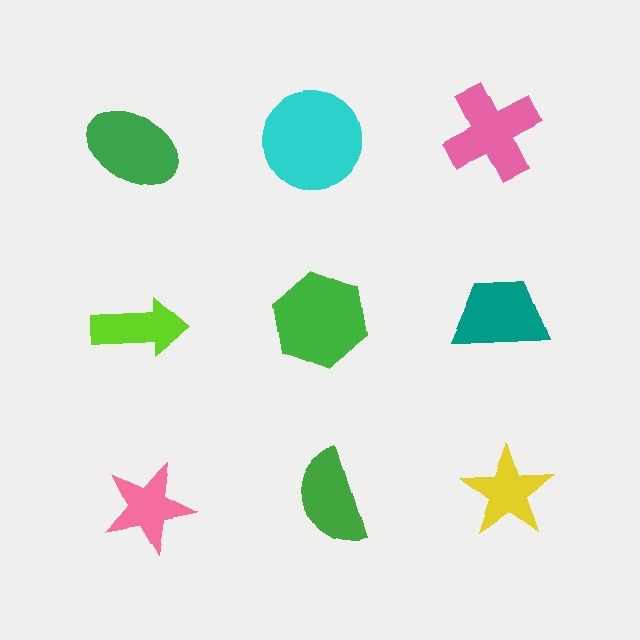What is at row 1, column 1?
A green ellipse.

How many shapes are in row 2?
3 shapes.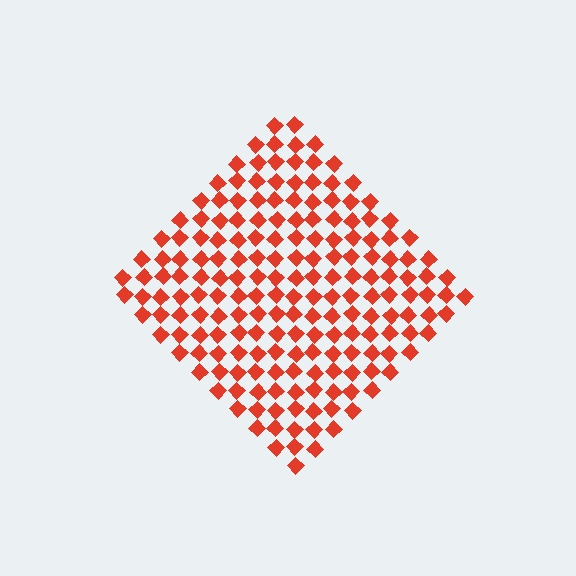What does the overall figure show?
The overall figure shows a diamond.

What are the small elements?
The small elements are diamonds.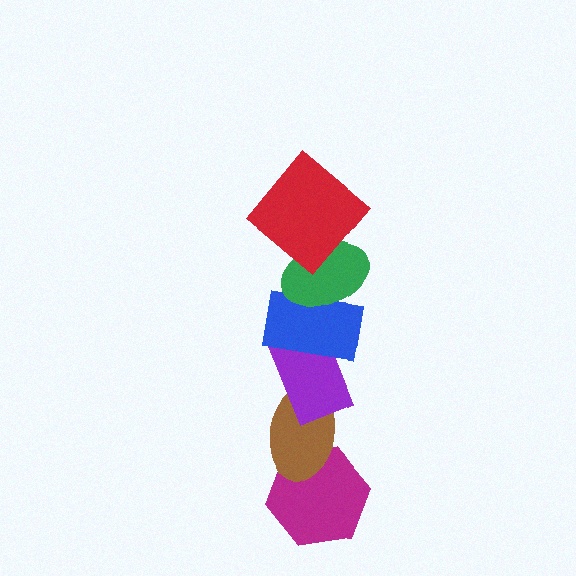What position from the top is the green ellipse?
The green ellipse is 2nd from the top.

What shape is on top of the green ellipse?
The red diamond is on top of the green ellipse.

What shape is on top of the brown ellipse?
The purple rectangle is on top of the brown ellipse.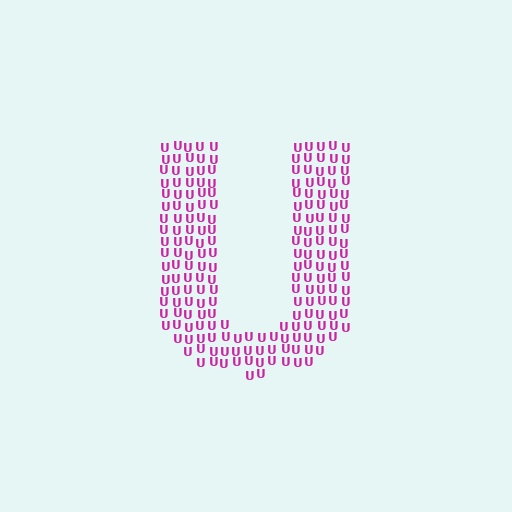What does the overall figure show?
The overall figure shows the letter U.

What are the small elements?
The small elements are letter U's.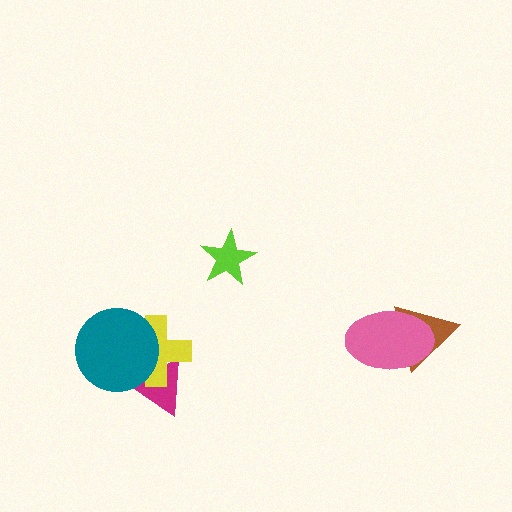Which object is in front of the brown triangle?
The pink ellipse is in front of the brown triangle.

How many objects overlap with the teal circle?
2 objects overlap with the teal circle.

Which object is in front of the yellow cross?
The teal circle is in front of the yellow cross.